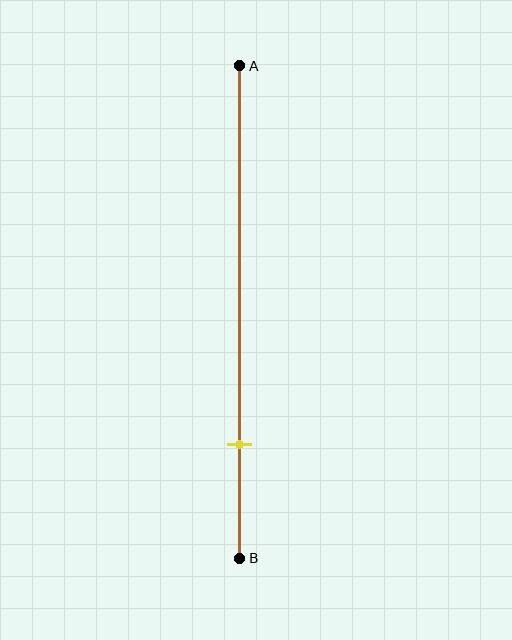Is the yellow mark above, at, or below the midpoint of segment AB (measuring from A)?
The yellow mark is below the midpoint of segment AB.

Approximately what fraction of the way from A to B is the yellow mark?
The yellow mark is approximately 75% of the way from A to B.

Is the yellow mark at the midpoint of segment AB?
No, the mark is at about 75% from A, not at the 50% midpoint.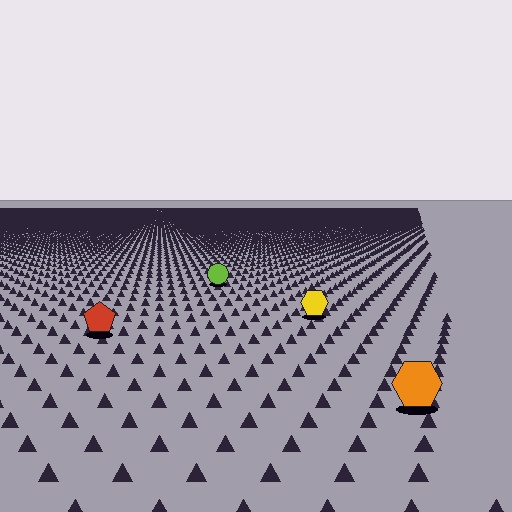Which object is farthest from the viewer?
The lime circle is farthest from the viewer. It appears smaller and the ground texture around it is denser.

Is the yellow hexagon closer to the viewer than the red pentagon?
No. The red pentagon is closer — you can tell from the texture gradient: the ground texture is coarser near it.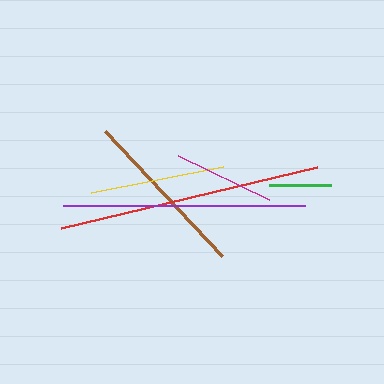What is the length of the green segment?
The green segment is approximately 62 pixels long.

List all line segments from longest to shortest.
From longest to shortest: red, purple, brown, yellow, magenta, green.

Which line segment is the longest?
The red line is the longest at approximately 263 pixels.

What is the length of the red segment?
The red segment is approximately 263 pixels long.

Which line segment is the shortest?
The green line is the shortest at approximately 62 pixels.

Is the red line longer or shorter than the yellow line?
The red line is longer than the yellow line.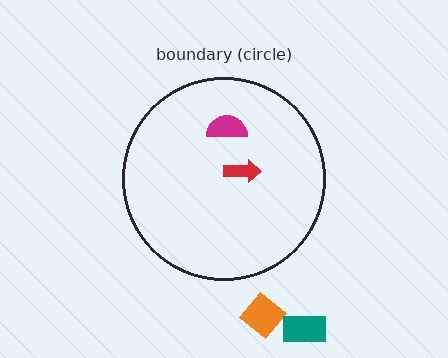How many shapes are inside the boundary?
2 inside, 2 outside.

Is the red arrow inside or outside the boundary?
Inside.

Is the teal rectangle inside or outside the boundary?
Outside.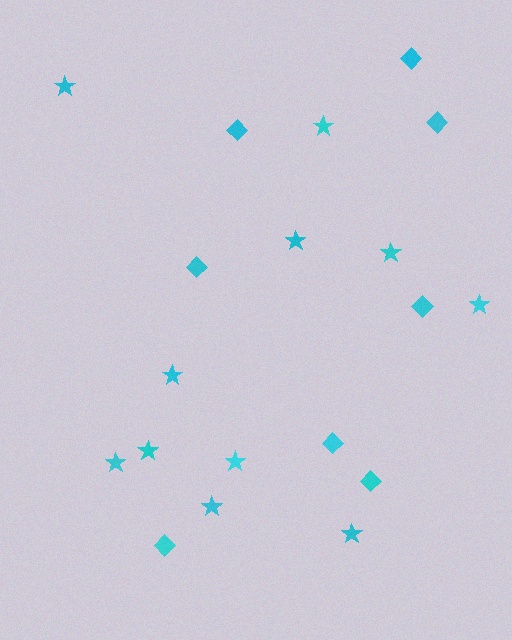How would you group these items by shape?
There are 2 groups: one group of stars (11) and one group of diamonds (8).